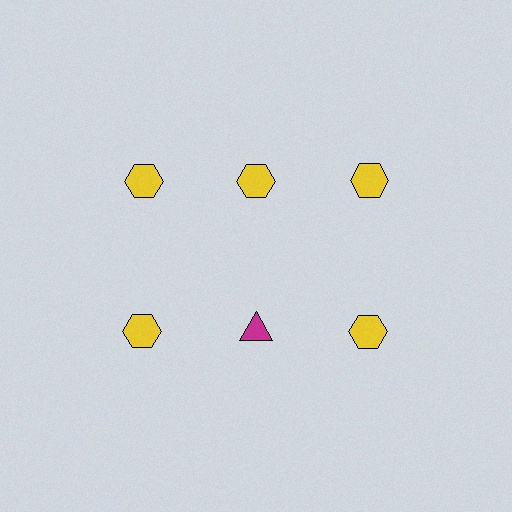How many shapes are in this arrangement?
There are 6 shapes arranged in a grid pattern.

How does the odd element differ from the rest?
It differs in both color (magenta instead of yellow) and shape (triangle instead of hexagon).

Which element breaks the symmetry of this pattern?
The magenta triangle in the second row, second from left column breaks the symmetry. All other shapes are yellow hexagons.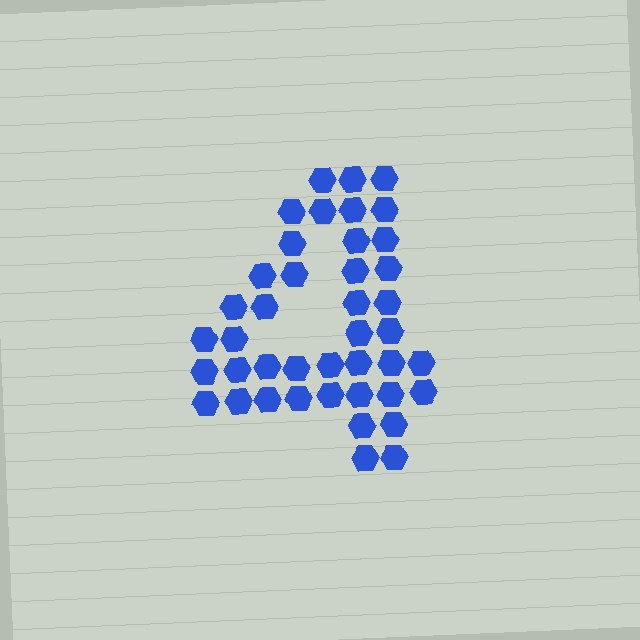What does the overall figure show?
The overall figure shows the digit 4.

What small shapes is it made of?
It is made of small hexagons.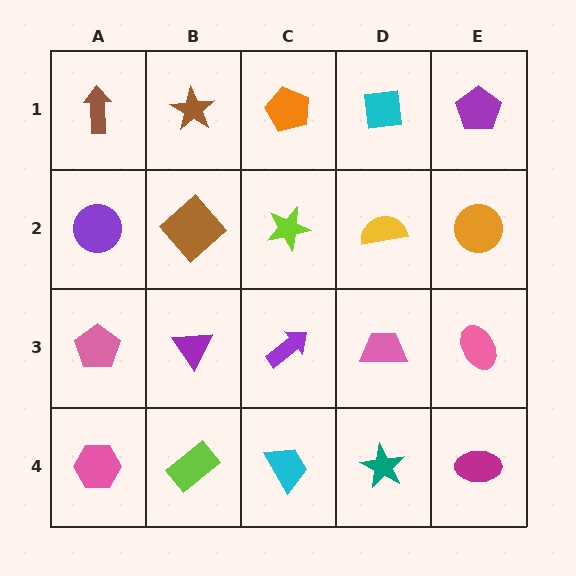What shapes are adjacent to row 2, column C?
An orange pentagon (row 1, column C), a purple arrow (row 3, column C), a brown diamond (row 2, column B), a yellow semicircle (row 2, column D).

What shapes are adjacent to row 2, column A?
A brown arrow (row 1, column A), a pink pentagon (row 3, column A), a brown diamond (row 2, column B).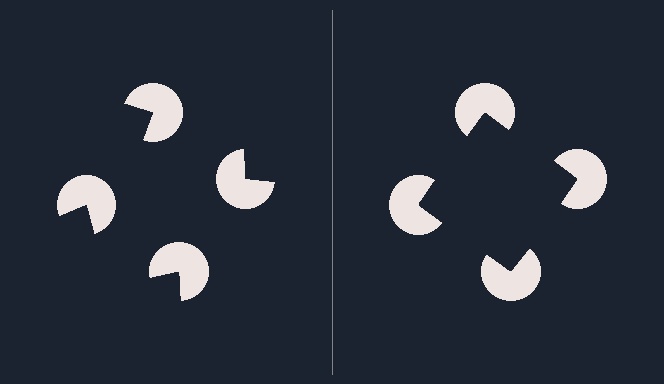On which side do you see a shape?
An illusory square appears on the right side. On the left side the wedge cuts are rotated, so no coherent shape forms.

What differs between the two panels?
The pac-man discs are positioned identically on both sides; only the wedge orientations differ. On the right they align to a square; on the left they are misaligned.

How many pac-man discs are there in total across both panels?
8 — 4 on each side.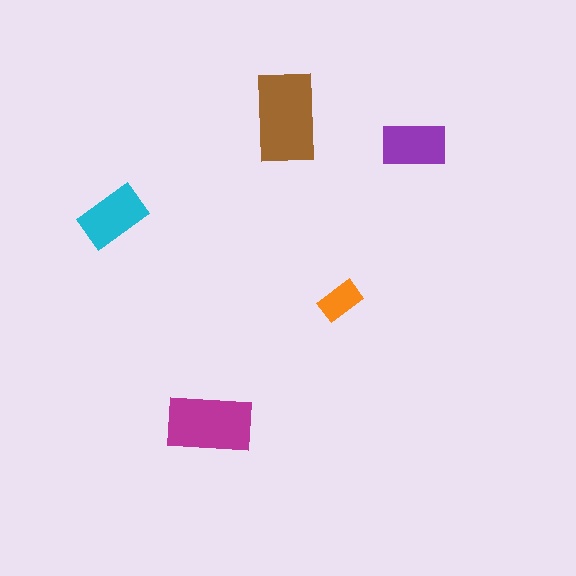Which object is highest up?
The brown rectangle is topmost.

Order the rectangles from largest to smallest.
the brown one, the magenta one, the cyan one, the purple one, the orange one.